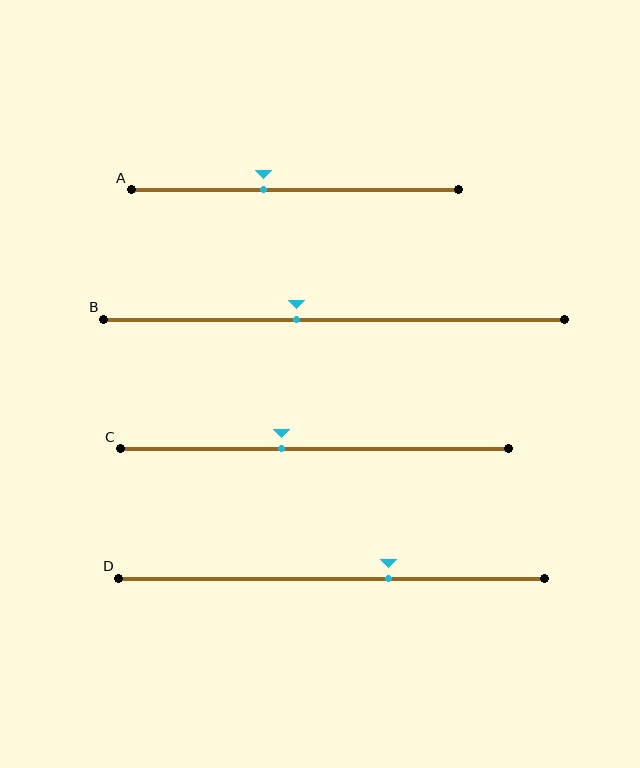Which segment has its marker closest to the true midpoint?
Segment B has its marker closest to the true midpoint.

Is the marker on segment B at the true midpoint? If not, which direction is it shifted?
No, the marker on segment B is shifted to the left by about 8% of the segment length.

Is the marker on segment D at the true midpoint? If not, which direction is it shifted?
No, the marker on segment D is shifted to the right by about 14% of the segment length.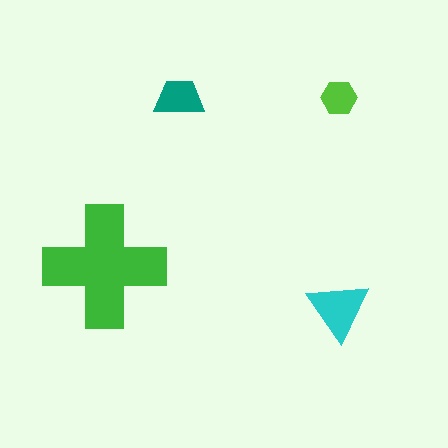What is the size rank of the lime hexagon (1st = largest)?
4th.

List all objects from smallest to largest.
The lime hexagon, the teal trapezoid, the cyan triangle, the green cross.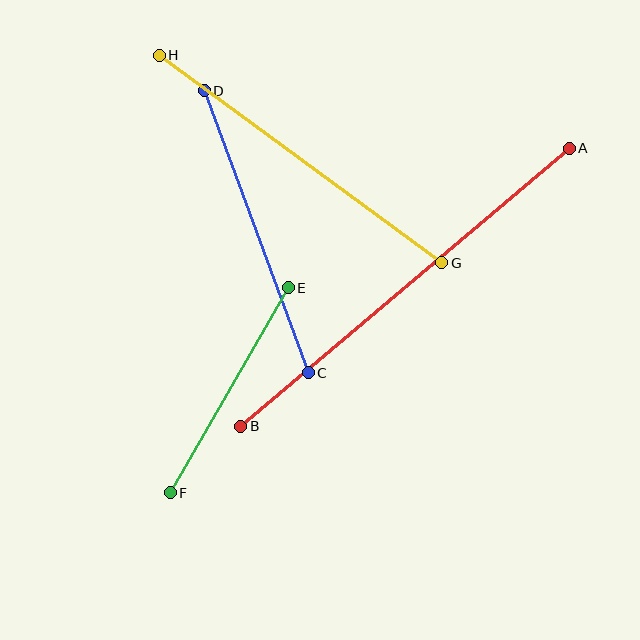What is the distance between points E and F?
The distance is approximately 236 pixels.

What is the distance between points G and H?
The distance is approximately 350 pixels.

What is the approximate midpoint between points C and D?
The midpoint is at approximately (256, 232) pixels.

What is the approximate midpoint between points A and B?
The midpoint is at approximately (405, 287) pixels.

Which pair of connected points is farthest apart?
Points A and B are farthest apart.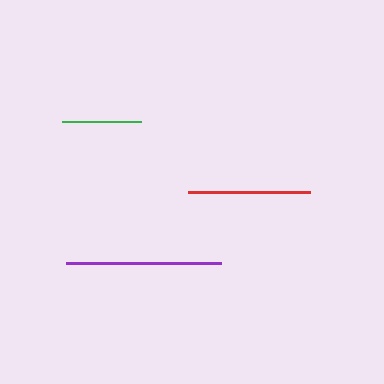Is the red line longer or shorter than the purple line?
The purple line is longer than the red line.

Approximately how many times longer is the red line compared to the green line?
The red line is approximately 1.5 times the length of the green line.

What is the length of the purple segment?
The purple segment is approximately 154 pixels long.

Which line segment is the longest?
The purple line is the longest at approximately 154 pixels.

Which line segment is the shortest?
The green line is the shortest at approximately 79 pixels.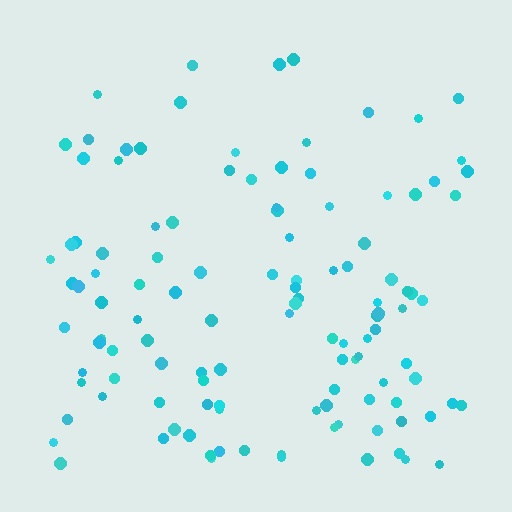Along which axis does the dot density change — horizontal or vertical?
Vertical.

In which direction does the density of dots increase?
From top to bottom, with the bottom side densest.